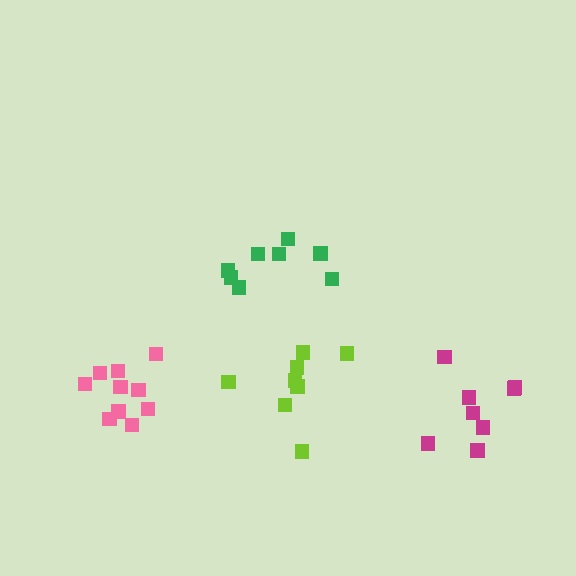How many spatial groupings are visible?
There are 4 spatial groupings.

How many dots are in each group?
Group 1: 10 dots, Group 2: 8 dots, Group 3: 8 dots, Group 4: 8 dots (34 total).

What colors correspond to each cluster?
The clusters are colored: pink, magenta, green, lime.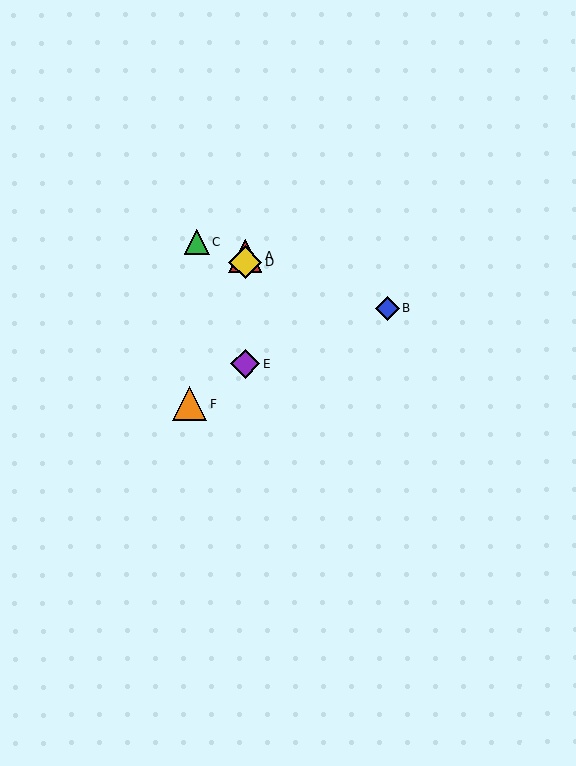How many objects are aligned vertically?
3 objects (A, D, E) are aligned vertically.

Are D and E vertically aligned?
Yes, both are at x≈245.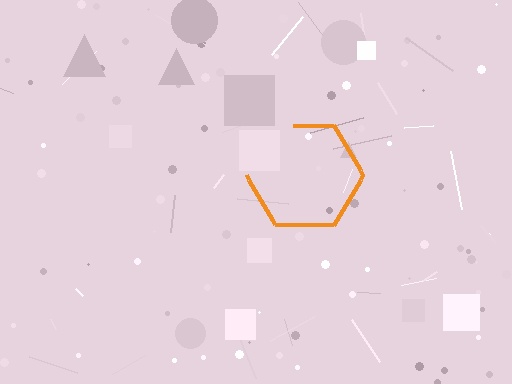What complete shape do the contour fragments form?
The contour fragments form a hexagon.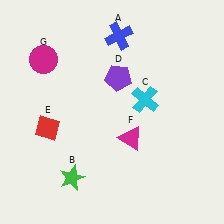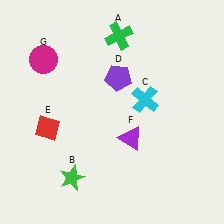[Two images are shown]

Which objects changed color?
A changed from blue to green. F changed from magenta to purple.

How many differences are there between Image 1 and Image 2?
There are 2 differences between the two images.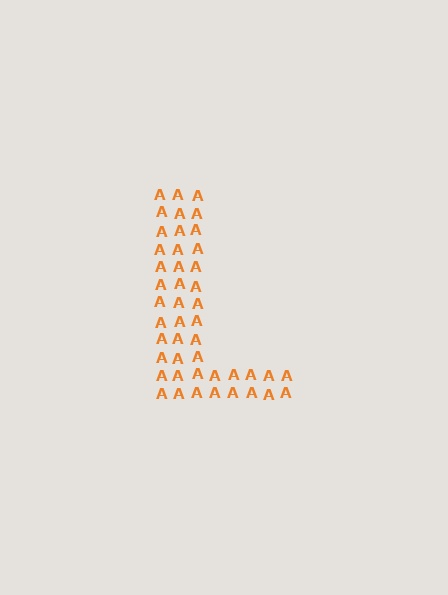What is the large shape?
The large shape is the letter L.